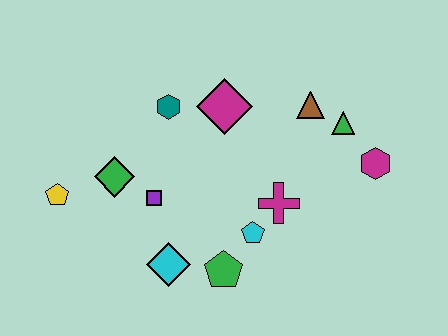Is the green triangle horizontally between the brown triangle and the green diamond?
No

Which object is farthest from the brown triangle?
The yellow pentagon is farthest from the brown triangle.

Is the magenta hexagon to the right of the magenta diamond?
Yes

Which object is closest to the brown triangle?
The green triangle is closest to the brown triangle.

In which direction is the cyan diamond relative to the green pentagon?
The cyan diamond is to the left of the green pentagon.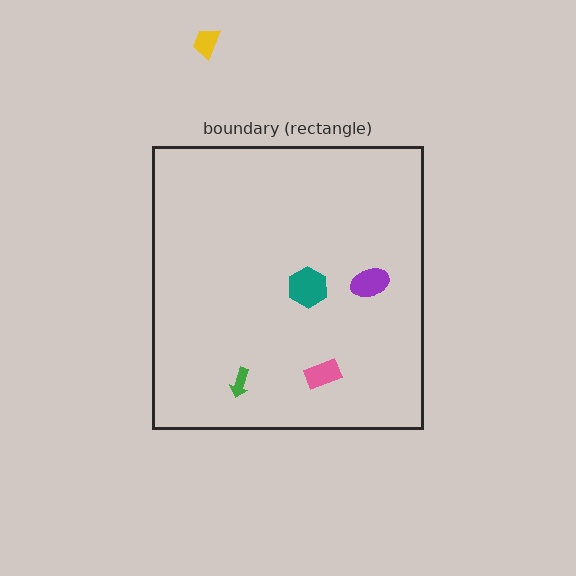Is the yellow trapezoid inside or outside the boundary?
Outside.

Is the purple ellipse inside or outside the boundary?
Inside.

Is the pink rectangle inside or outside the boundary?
Inside.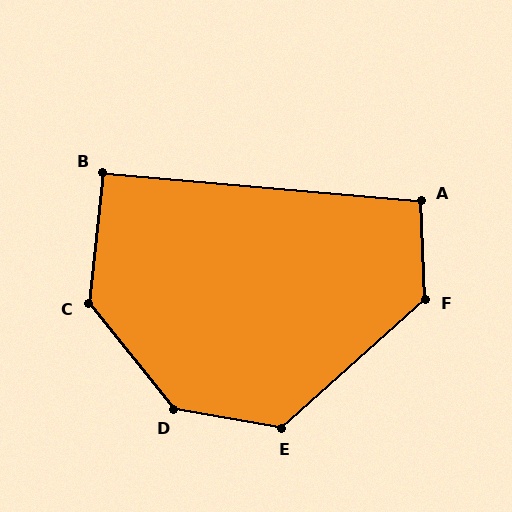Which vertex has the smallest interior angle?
B, at approximately 91 degrees.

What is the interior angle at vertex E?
Approximately 128 degrees (obtuse).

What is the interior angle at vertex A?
Approximately 97 degrees (obtuse).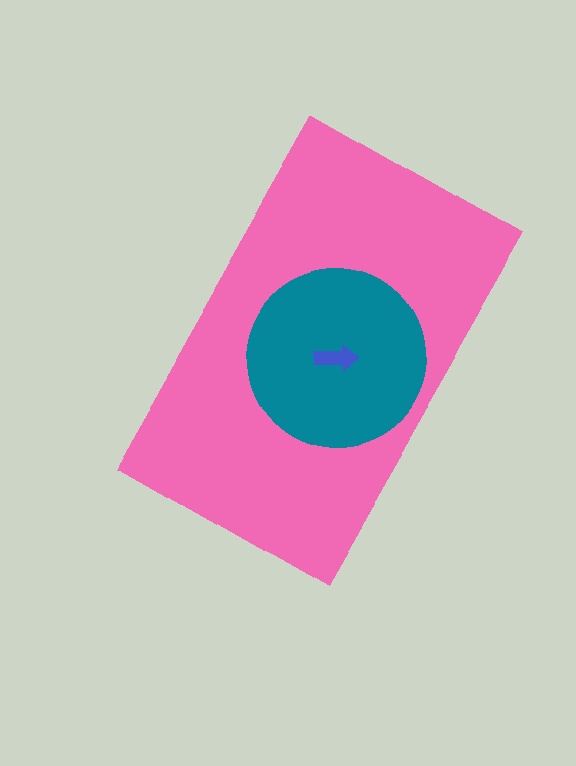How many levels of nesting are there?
3.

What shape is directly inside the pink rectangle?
The teal circle.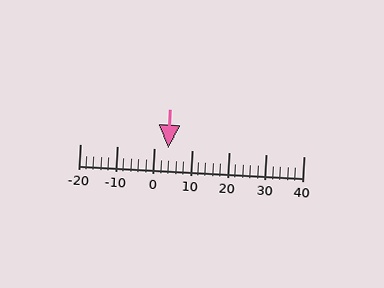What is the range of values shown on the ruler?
The ruler shows values from -20 to 40.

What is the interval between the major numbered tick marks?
The major tick marks are spaced 10 units apart.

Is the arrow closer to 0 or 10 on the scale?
The arrow is closer to 0.